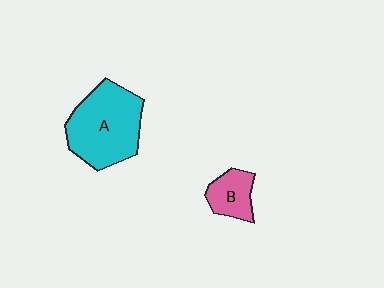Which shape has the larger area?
Shape A (cyan).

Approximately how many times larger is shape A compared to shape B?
Approximately 2.6 times.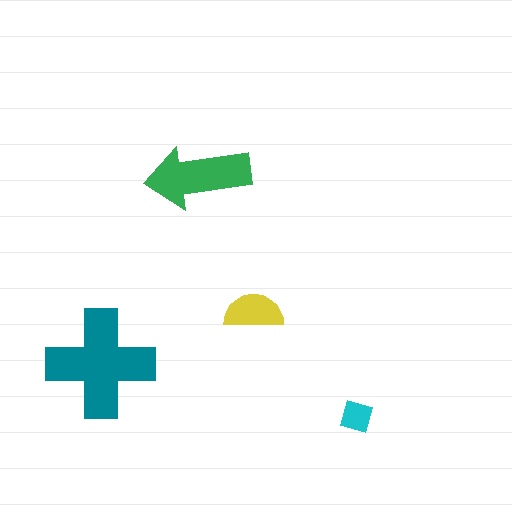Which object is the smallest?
The cyan diamond.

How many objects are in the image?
There are 4 objects in the image.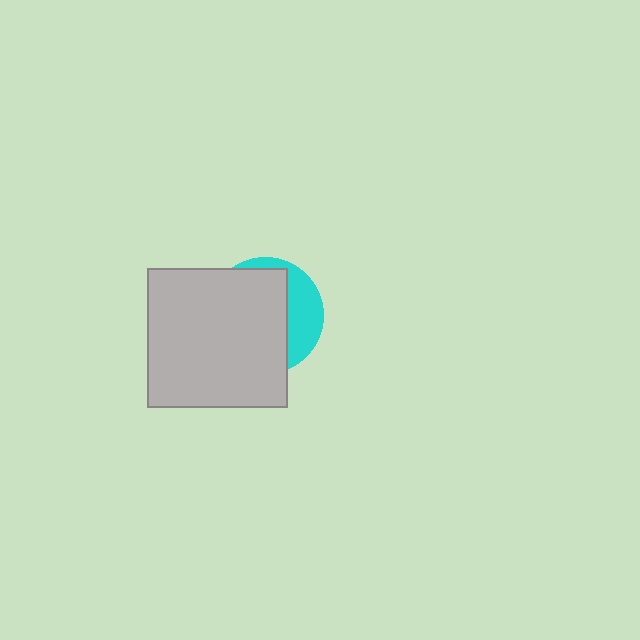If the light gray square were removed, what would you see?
You would see the complete cyan circle.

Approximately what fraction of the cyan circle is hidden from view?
Roughly 69% of the cyan circle is hidden behind the light gray square.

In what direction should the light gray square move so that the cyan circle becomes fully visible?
The light gray square should move left. That is the shortest direction to clear the overlap and leave the cyan circle fully visible.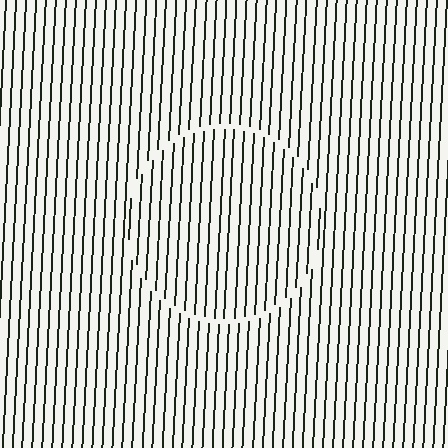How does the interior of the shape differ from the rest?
The interior of the shape contains the same grating, shifted by half a period — the contour is defined by the phase discontinuity where line-ends from the inner and outer gratings abut.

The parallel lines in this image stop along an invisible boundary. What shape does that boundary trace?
An illusory circle. The interior of the shape contains the same grating, shifted by half a period — the contour is defined by the phase discontinuity where line-ends from the inner and outer gratings abut.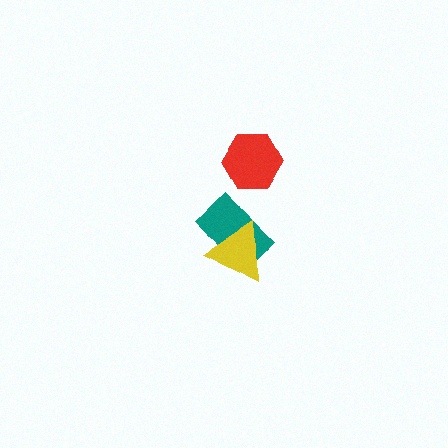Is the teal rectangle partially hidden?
Yes, it is partially covered by another shape.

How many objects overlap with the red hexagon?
0 objects overlap with the red hexagon.